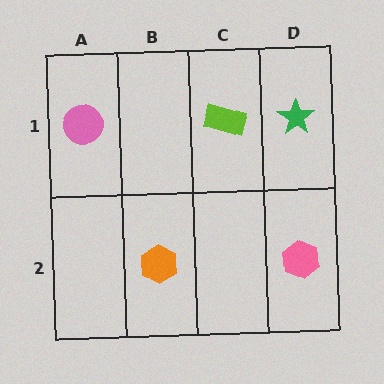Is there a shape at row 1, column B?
No, that cell is empty.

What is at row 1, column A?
A pink circle.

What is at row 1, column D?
A green star.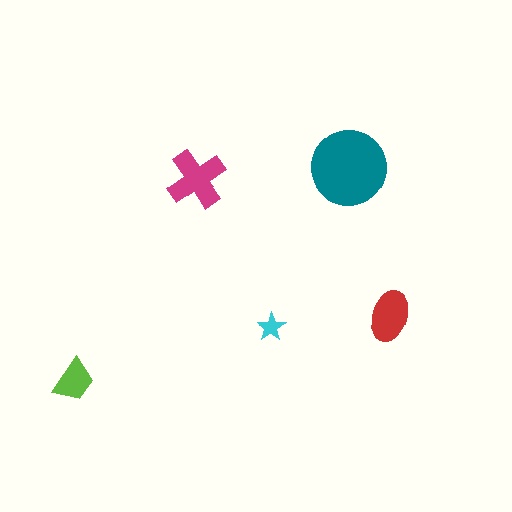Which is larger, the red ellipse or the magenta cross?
The magenta cross.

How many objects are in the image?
There are 5 objects in the image.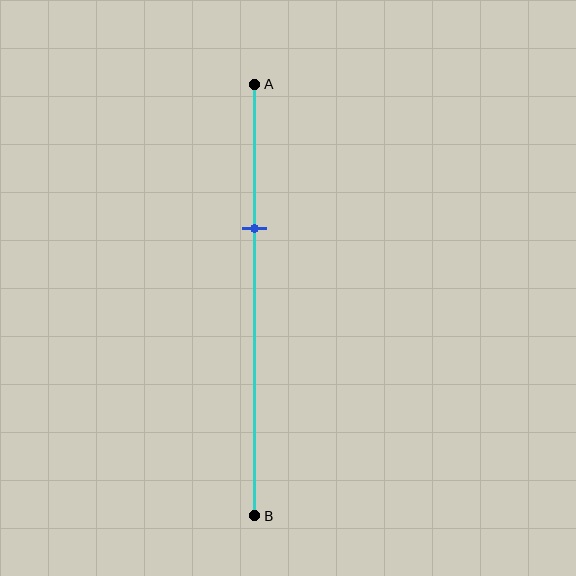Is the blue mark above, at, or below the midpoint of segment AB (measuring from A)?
The blue mark is above the midpoint of segment AB.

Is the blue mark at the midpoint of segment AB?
No, the mark is at about 35% from A, not at the 50% midpoint.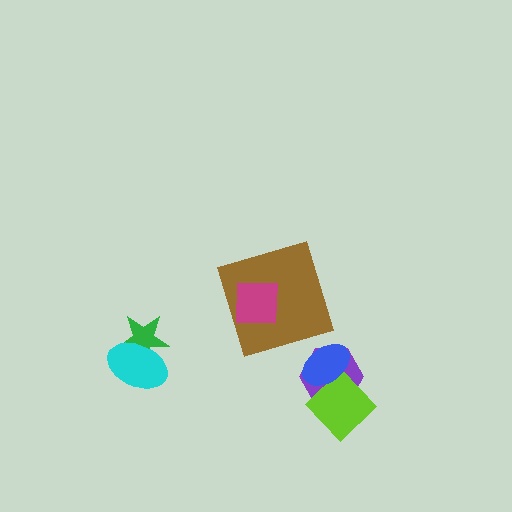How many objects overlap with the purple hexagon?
2 objects overlap with the purple hexagon.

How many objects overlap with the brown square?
1 object overlaps with the brown square.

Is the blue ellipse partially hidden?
No, no other shape covers it.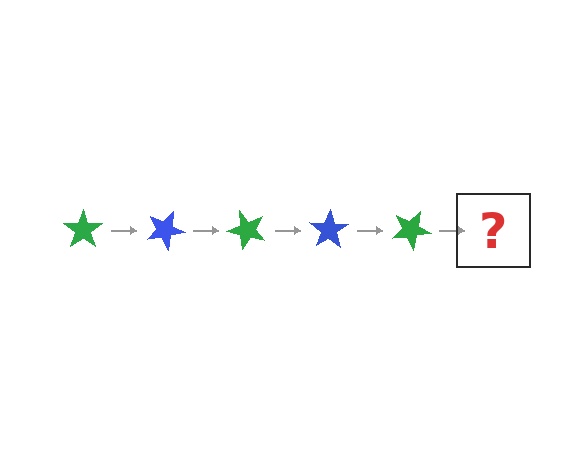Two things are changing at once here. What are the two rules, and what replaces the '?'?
The two rules are that it rotates 25 degrees each step and the color cycles through green and blue. The '?' should be a blue star, rotated 125 degrees from the start.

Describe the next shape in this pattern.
It should be a blue star, rotated 125 degrees from the start.